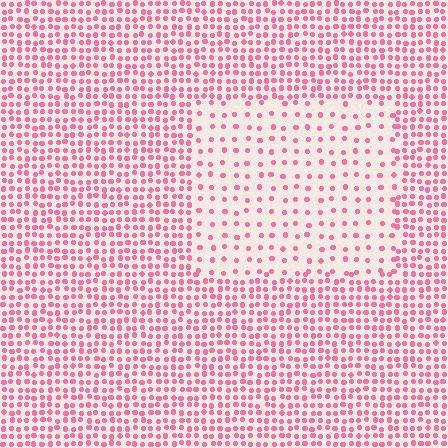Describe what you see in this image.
The image contains small pink elements arranged at two different densities. A rectangle-shaped region is visible where the elements are less densely packed than the surrounding area.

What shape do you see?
I see a rectangle.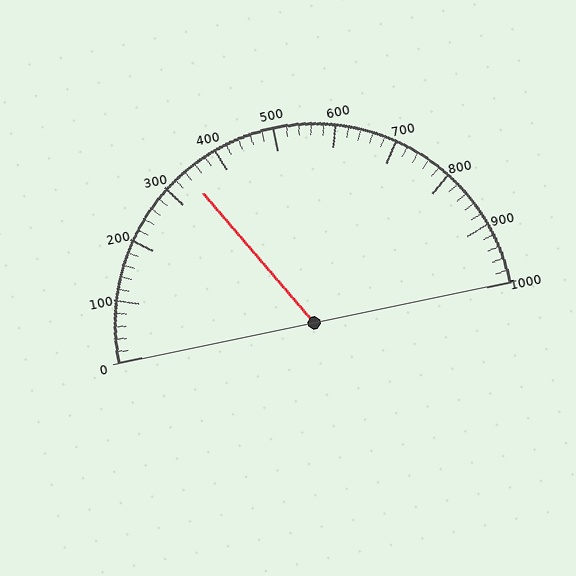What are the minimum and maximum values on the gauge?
The gauge ranges from 0 to 1000.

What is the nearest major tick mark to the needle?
The nearest major tick mark is 300.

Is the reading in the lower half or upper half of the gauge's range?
The reading is in the lower half of the range (0 to 1000).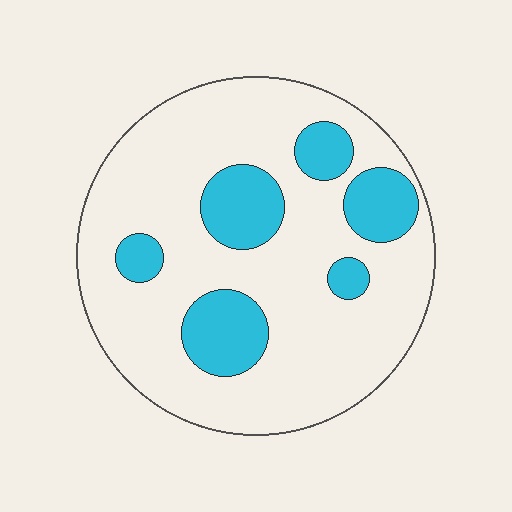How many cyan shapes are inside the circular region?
6.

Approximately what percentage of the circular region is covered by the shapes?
Approximately 20%.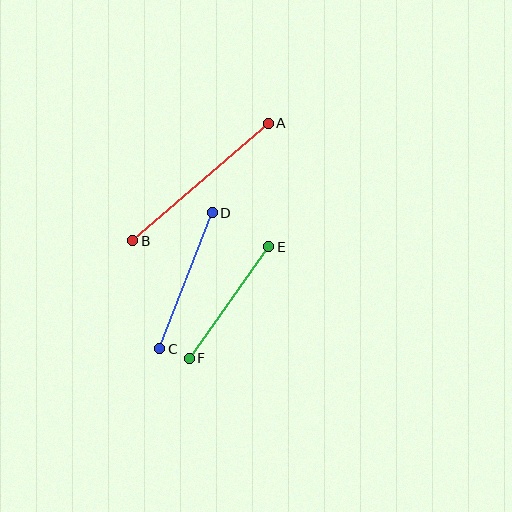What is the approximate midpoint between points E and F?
The midpoint is at approximately (229, 303) pixels.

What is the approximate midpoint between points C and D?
The midpoint is at approximately (186, 281) pixels.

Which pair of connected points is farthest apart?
Points A and B are farthest apart.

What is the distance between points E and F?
The distance is approximately 137 pixels.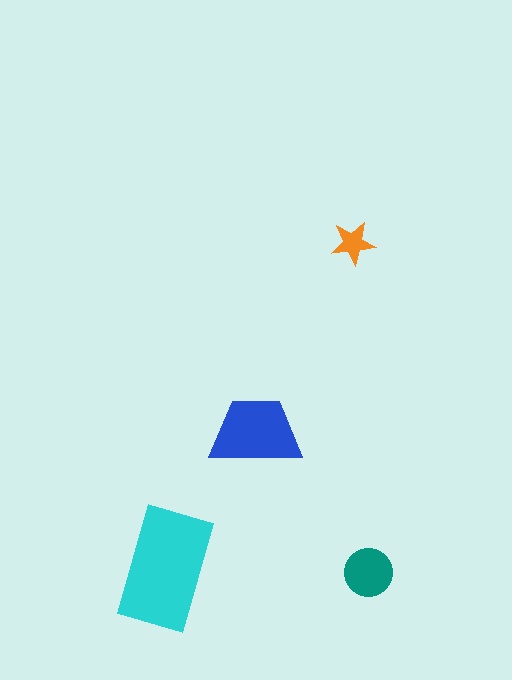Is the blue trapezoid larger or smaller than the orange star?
Larger.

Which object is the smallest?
The orange star.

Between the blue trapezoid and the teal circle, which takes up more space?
The blue trapezoid.